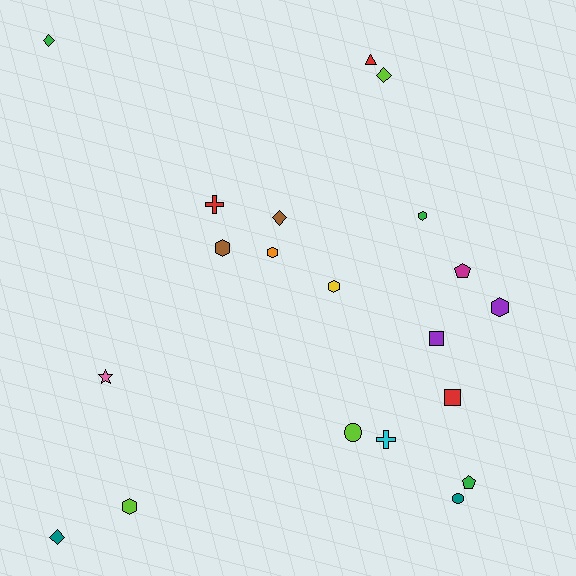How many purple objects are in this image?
There are 2 purple objects.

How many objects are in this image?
There are 20 objects.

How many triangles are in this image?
There is 1 triangle.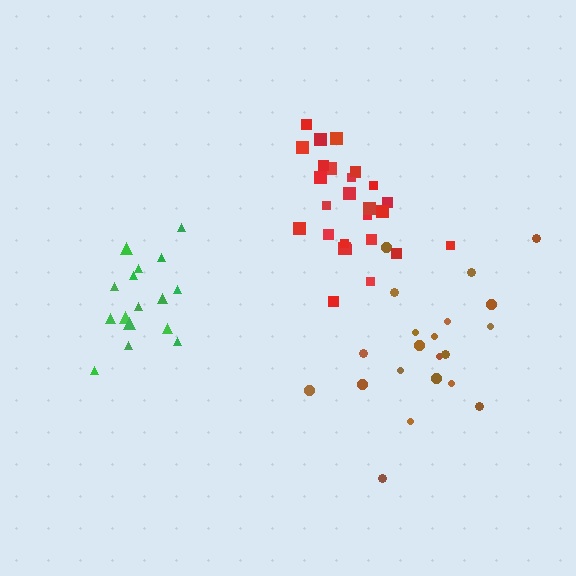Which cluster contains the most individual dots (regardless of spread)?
Red (27).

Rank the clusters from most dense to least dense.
green, red, brown.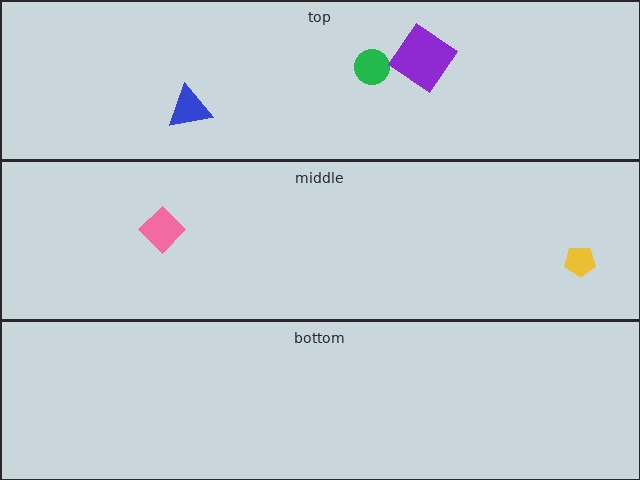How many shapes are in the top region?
3.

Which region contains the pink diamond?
The middle region.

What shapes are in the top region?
The green circle, the blue triangle, the purple diamond.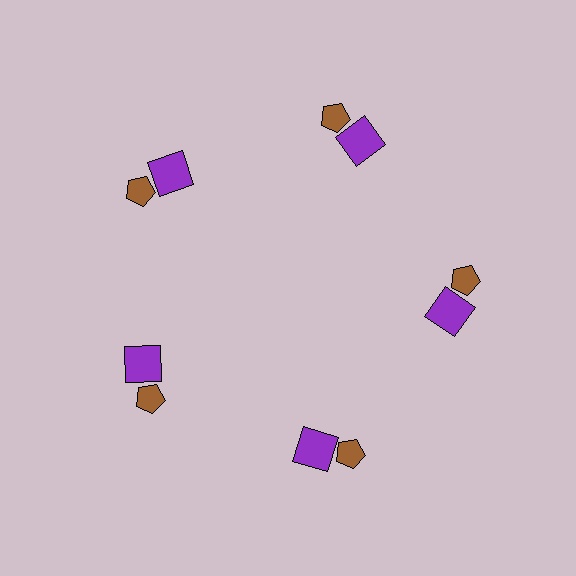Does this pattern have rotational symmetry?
Yes, this pattern has 5-fold rotational symmetry. It looks the same after rotating 72 degrees around the center.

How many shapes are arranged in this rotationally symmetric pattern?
There are 10 shapes, arranged in 5 groups of 2.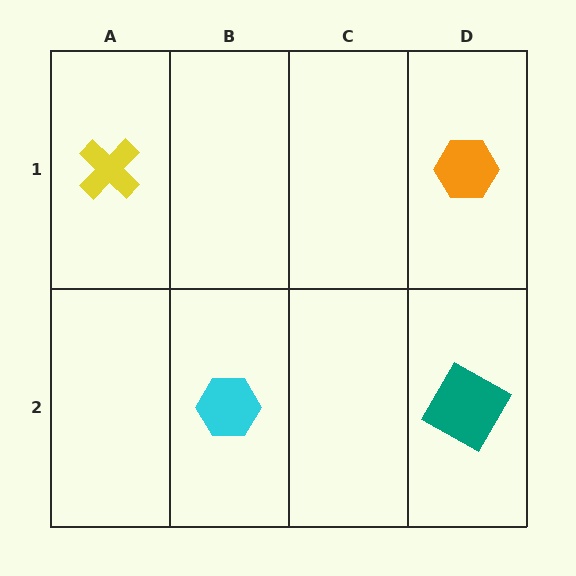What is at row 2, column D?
A teal square.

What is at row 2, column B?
A cyan hexagon.